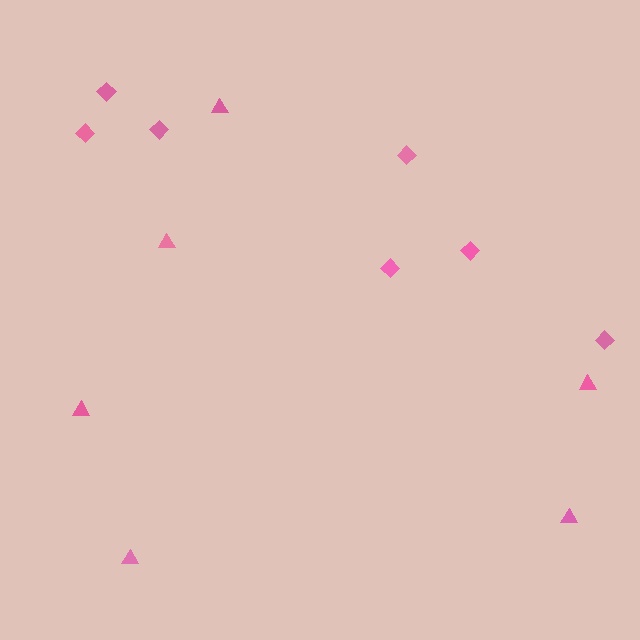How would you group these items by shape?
There are 2 groups: one group of diamonds (7) and one group of triangles (6).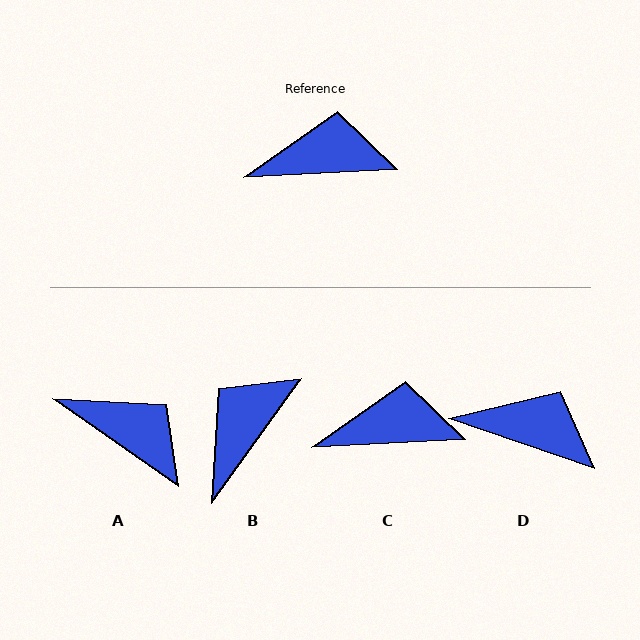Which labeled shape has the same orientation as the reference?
C.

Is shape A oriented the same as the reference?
No, it is off by about 38 degrees.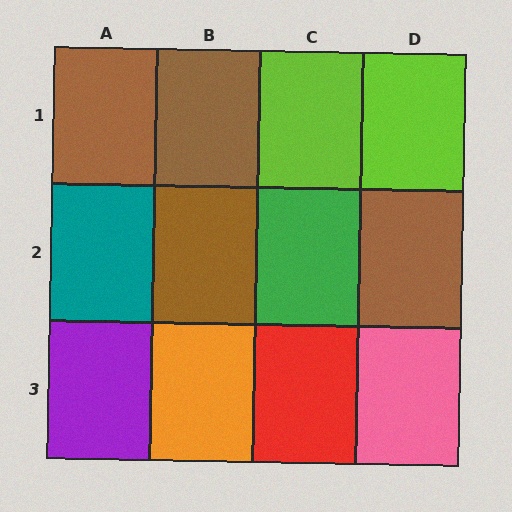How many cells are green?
1 cell is green.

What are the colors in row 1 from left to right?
Brown, brown, lime, lime.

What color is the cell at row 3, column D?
Pink.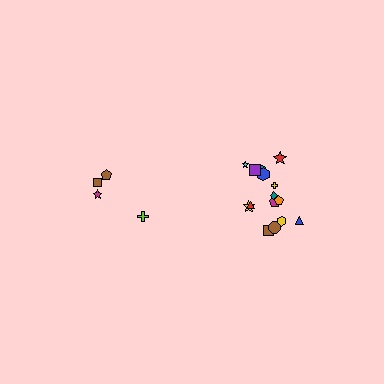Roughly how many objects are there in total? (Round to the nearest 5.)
Roughly 20 objects in total.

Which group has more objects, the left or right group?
The right group.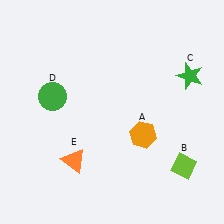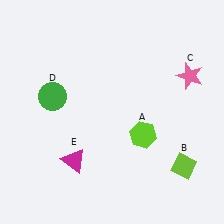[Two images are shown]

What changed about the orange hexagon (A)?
In Image 1, A is orange. In Image 2, it changed to lime.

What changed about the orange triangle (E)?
In Image 1, E is orange. In Image 2, it changed to magenta.